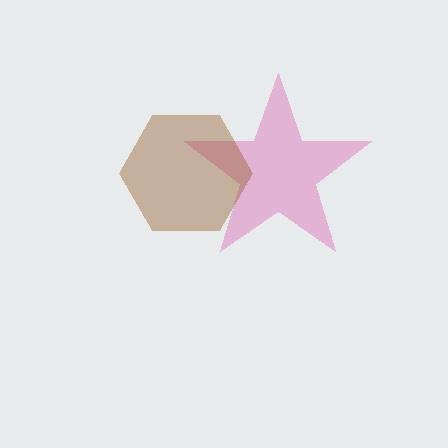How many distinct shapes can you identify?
There are 2 distinct shapes: a pink star, a brown hexagon.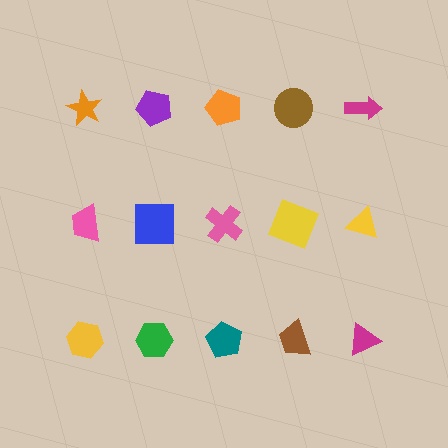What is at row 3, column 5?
A magenta triangle.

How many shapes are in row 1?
5 shapes.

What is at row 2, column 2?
A blue square.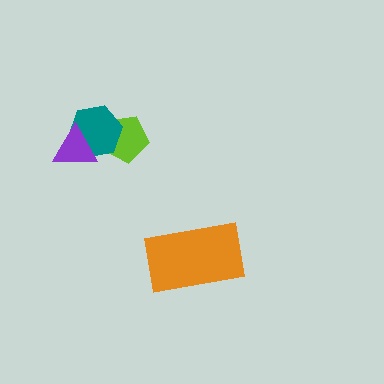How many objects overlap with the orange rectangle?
0 objects overlap with the orange rectangle.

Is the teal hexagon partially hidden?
Yes, it is partially covered by another shape.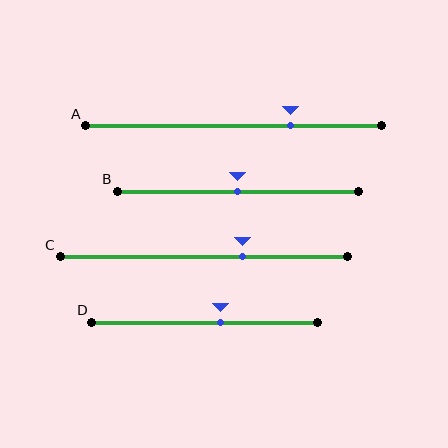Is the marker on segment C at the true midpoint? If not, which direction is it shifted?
No, the marker on segment C is shifted to the right by about 14% of the segment length.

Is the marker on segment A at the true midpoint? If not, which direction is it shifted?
No, the marker on segment A is shifted to the right by about 19% of the segment length.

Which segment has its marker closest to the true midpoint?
Segment B has its marker closest to the true midpoint.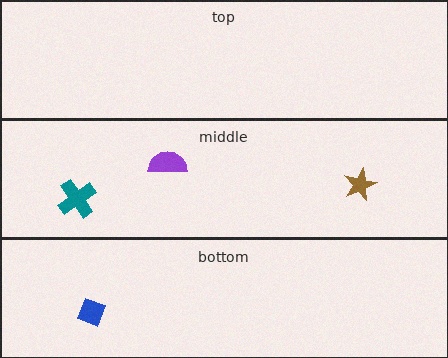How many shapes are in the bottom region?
1.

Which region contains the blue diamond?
The bottom region.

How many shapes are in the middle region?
3.